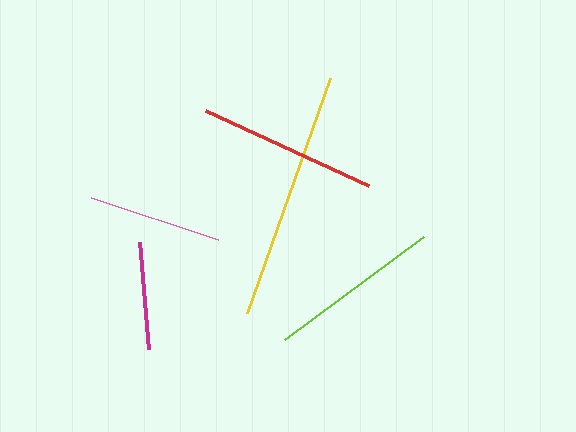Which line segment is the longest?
The yellow line is the longest at approximately 249 pixels.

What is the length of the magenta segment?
The magenta segment is approximately 107 pixels long.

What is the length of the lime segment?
The lime segment is approximately 173 pixels long.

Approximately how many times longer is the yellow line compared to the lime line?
The yellow line is approximately 1.4 times the length of the lime line.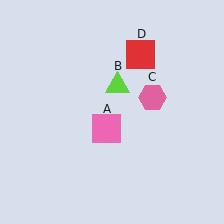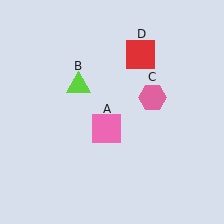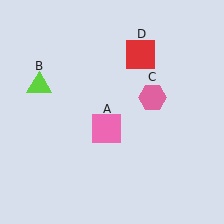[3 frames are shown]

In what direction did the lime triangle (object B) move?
The lime triangle (object B) moved left.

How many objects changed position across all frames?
1 object changed position: lime triangle (object B).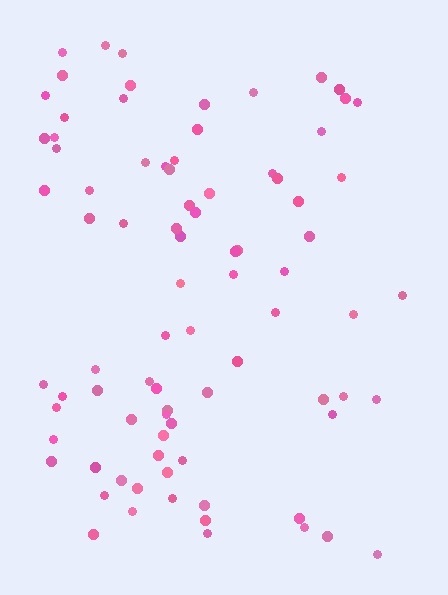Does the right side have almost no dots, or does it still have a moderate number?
Still a moderate number, just noticeably fewer than the left.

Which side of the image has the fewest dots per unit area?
The right.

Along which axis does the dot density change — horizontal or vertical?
Horizontal.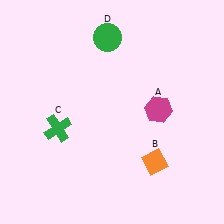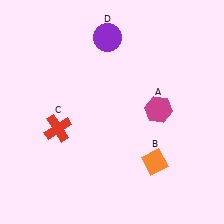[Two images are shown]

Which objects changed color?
C changed from green to red. D changed from green to purple.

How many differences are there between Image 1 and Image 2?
There are 2 differences between the two images.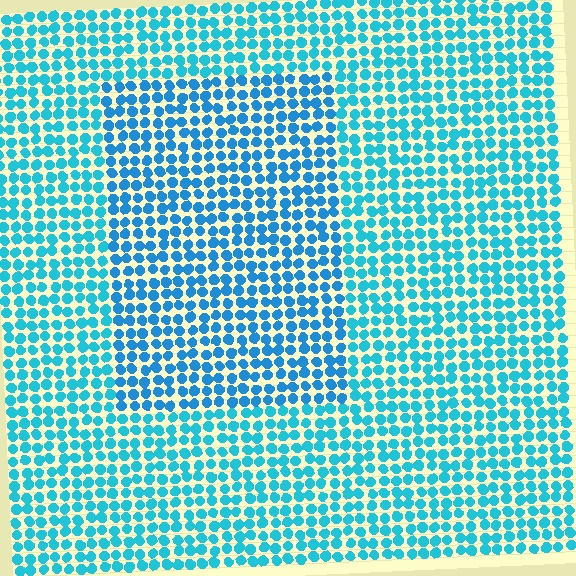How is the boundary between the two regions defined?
The boundary is defined purely by a slight shift in hue (about 18 degrees). Spacing, size, and orientation are identical on both sides.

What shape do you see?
I see a rectangle.